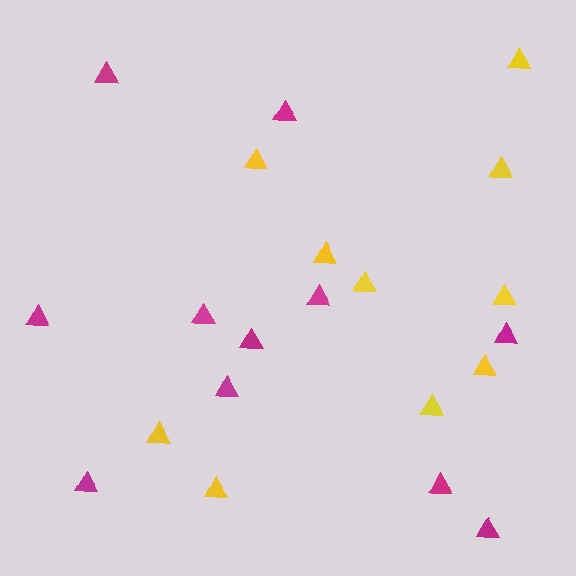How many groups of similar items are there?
There are 2 groups: one group of magenta triangles (11) and one group of yellow triangles (10).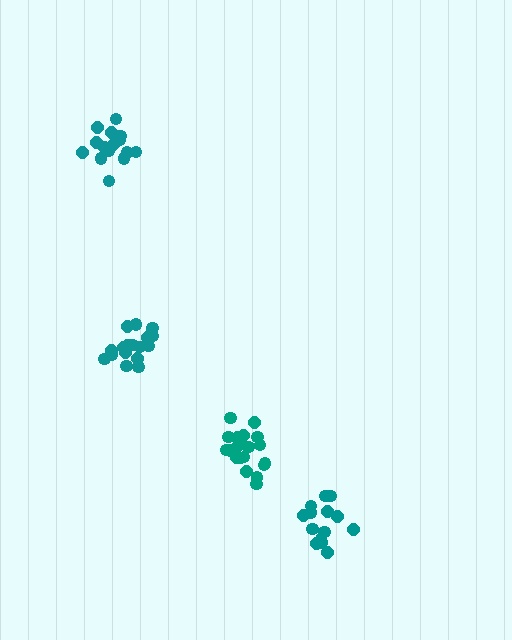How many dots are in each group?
Group 1: 20 dots, Group 2: 14 dots, Group 3: 20 dots, Group 4: 15 dots (69 total).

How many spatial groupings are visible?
There are 4 spatial groupings.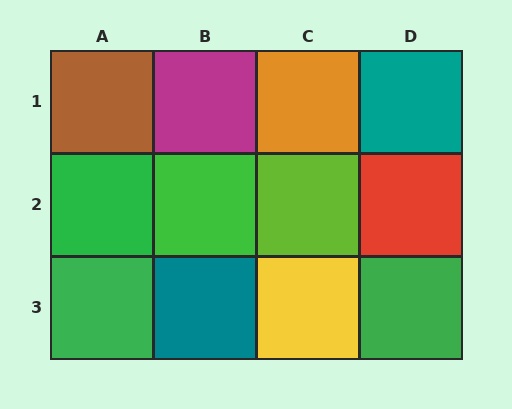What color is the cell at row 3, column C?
Yellow.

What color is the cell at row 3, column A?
Green.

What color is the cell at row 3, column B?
Teal.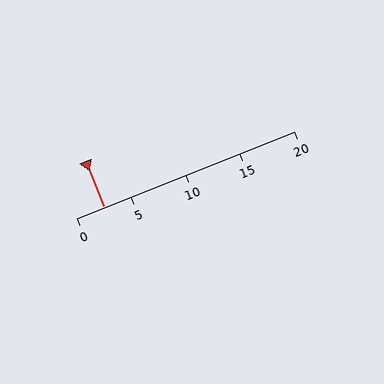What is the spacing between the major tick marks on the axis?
The major ticks are spaced 5 apart.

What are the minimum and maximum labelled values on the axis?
The axis runs from 0 to 20.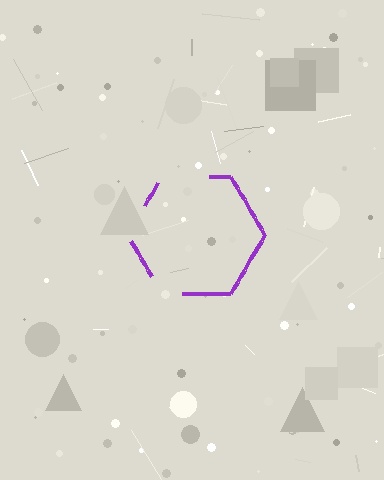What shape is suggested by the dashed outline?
The dashed outline suggests a hexagon.